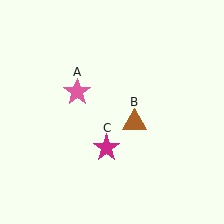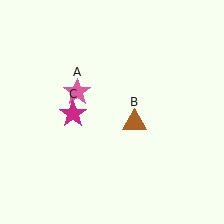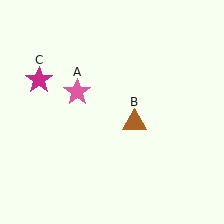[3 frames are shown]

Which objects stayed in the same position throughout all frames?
Pink star (object A) and brown triangle (object B) remained stationary.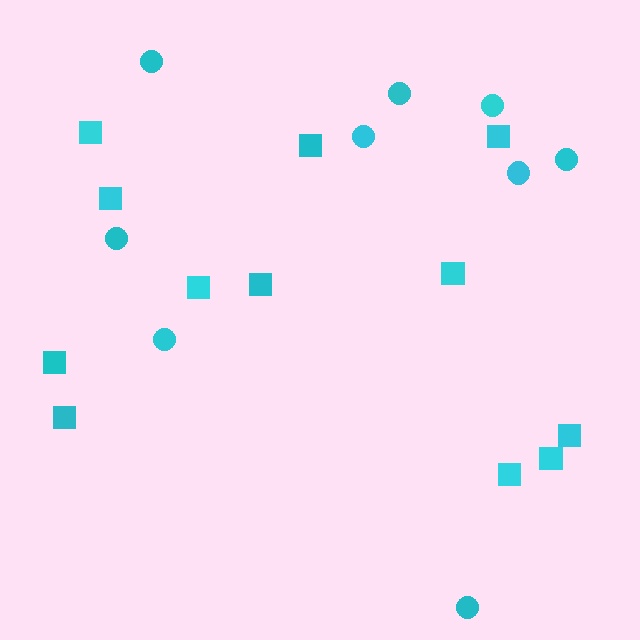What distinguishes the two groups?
There are 2 groups: one group of squares (12) and one group of circles (9).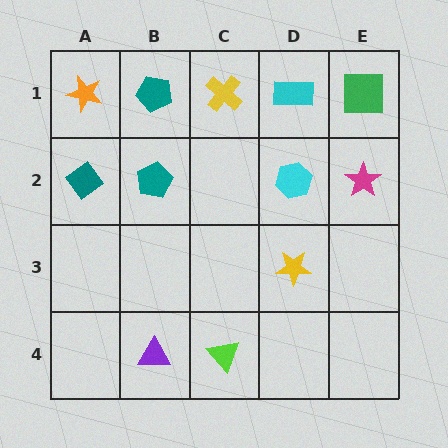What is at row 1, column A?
An orange star.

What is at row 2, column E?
A magenta star.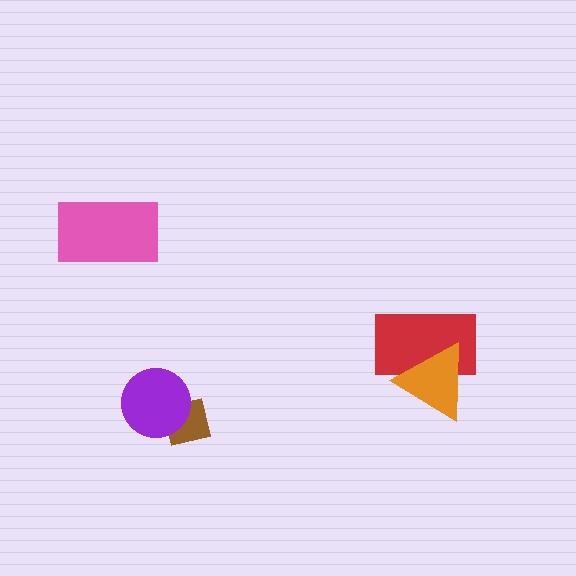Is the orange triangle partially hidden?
No, no other shape covers it.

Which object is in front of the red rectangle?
The orange triangle is in front of the red rectangle.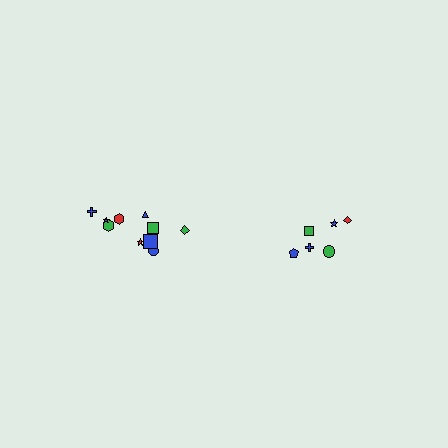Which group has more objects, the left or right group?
The left group.